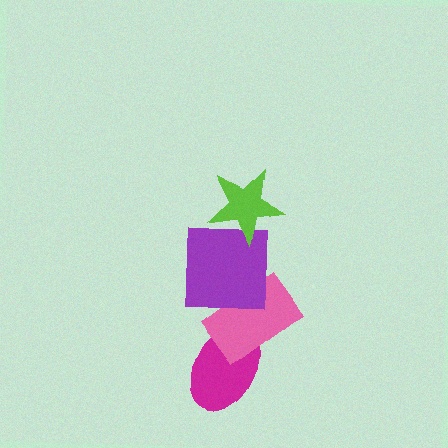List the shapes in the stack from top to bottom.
From top to bottom: the lime star, the purple square, the pink rectangle, the magenta ellipse.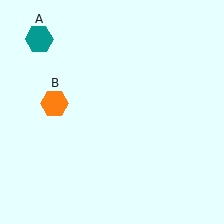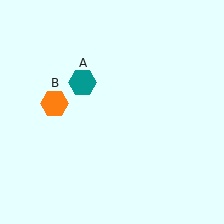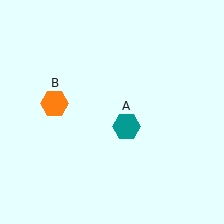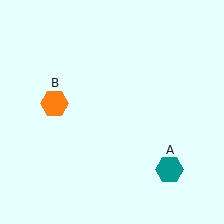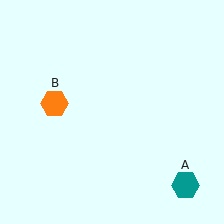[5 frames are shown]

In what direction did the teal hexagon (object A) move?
The teal hexagon (object A) moved down and to the right.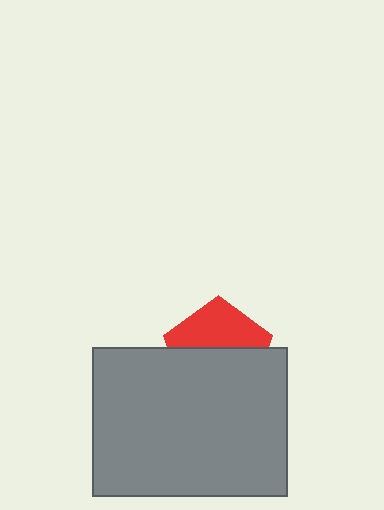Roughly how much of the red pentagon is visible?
A small part of it is visible (roughly 44%).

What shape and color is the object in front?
The object in front is a gray rectangle.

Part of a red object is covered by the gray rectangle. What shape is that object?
It is a pentagon.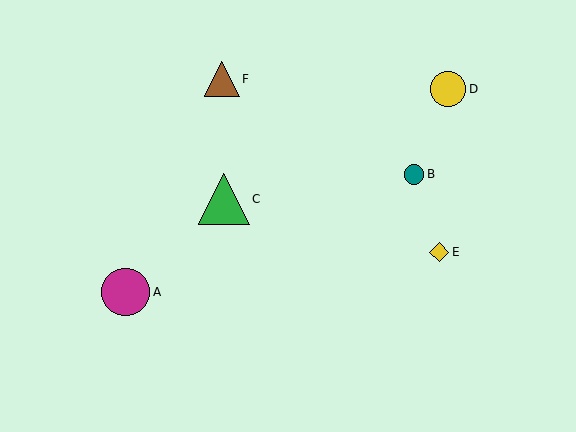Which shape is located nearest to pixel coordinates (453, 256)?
The yellow diamond (labeled E) at (439, 252) is nearest to that location.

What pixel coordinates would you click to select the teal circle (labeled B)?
Click at (414, 174) to select the teal circle B.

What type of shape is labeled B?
Shape B is a teal circle.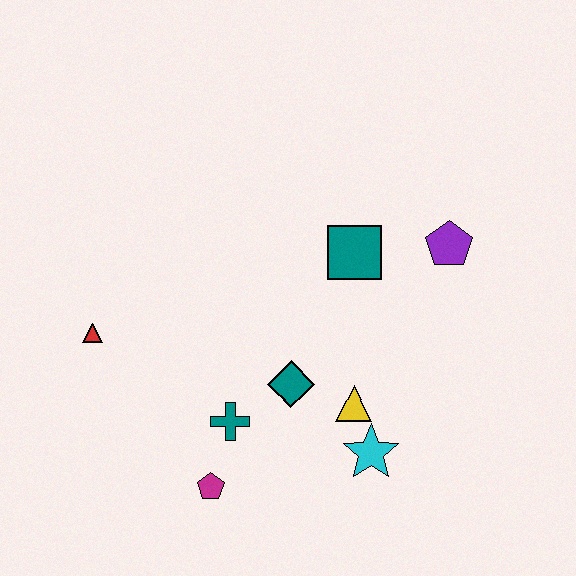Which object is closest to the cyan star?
The yellow triangle is closest to the cyan star.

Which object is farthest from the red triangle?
The purple pentagon is farthest from the red triangle.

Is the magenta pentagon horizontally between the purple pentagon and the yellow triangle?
No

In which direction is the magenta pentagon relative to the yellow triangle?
The magenta pentagon is to the left of the yellow triangle.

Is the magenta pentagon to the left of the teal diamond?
Yes